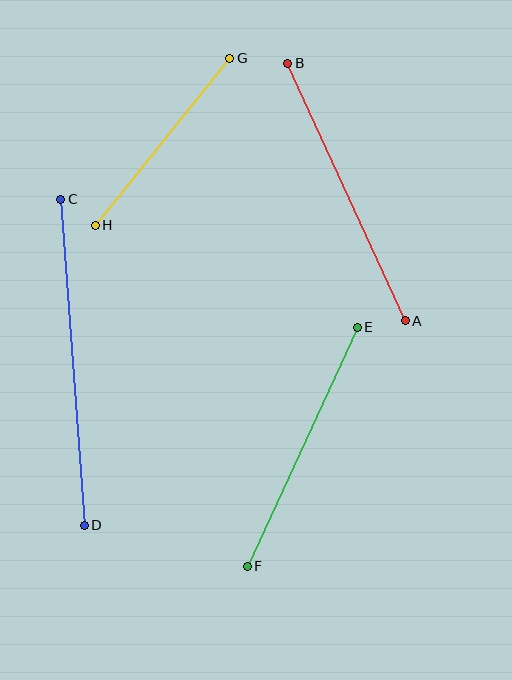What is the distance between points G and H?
The distance is approximately 215 pixels.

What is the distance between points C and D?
The distance is approximately 327 pixels.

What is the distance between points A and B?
The distance is approximately 283 pixels.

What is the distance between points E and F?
The distance is approximately 263 pixels.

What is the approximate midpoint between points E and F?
The midpoint is at approximately (302, 447) pixels.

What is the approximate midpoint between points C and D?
The midpoint is at approximately (72, 362) pixels.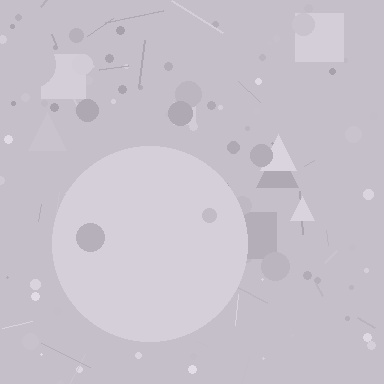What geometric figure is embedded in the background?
A circle is embedded in the background.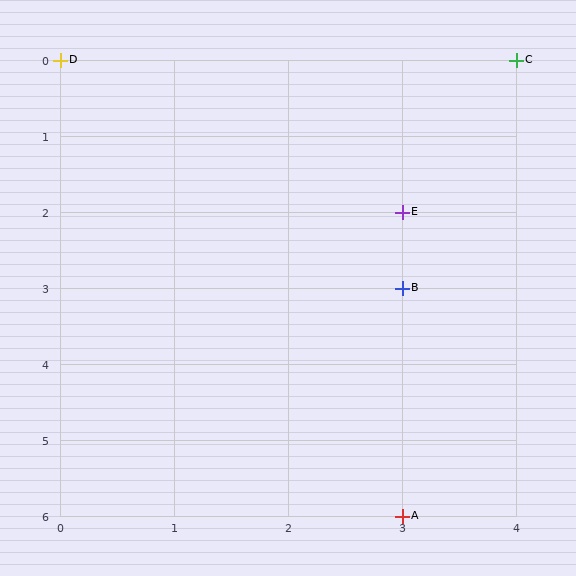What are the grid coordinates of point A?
Point A is at grid coordinates (3, 6).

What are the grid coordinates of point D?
Point D is at grid coordinates (0, 0).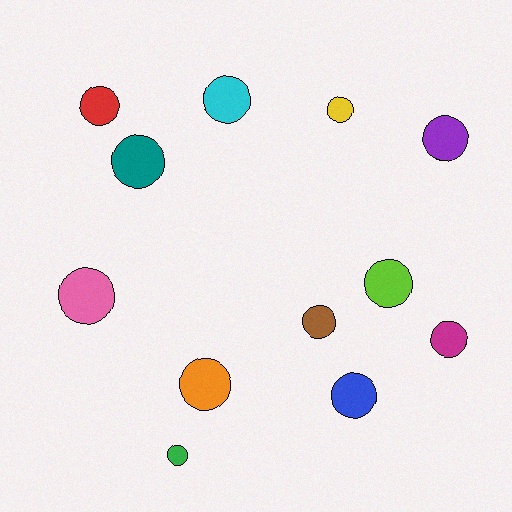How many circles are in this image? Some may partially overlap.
There are 12 circles.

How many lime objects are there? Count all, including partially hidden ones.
There is 1 lime object.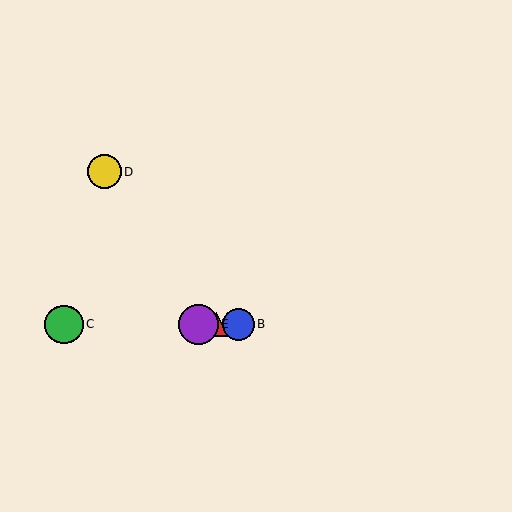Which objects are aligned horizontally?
Objects A, B, C, E are aligned horizontally.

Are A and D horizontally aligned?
No, A is at y≈324 and D is at y≈172.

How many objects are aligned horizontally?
4 objects (A, B, C, E) are aligned horizontally.